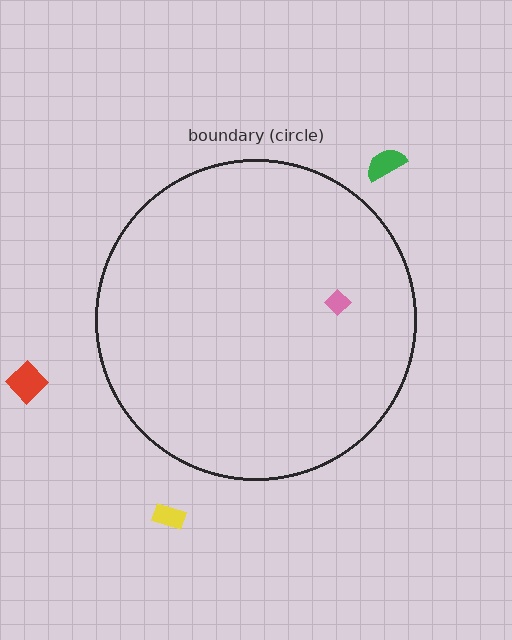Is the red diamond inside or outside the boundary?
Outside.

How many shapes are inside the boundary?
1 inside, 3 outside.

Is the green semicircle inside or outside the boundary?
Outside.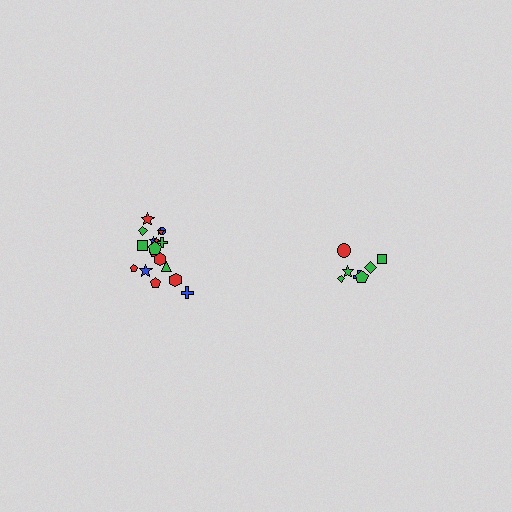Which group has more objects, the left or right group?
The left group.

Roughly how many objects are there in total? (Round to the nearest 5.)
Roughly 25 objects in total.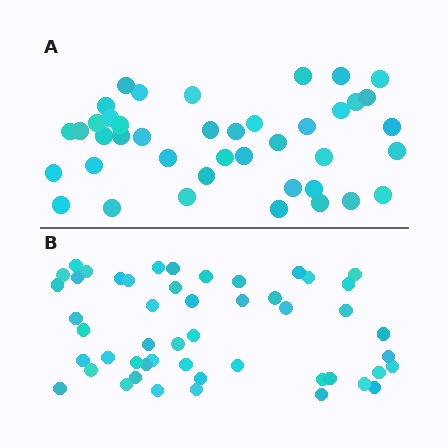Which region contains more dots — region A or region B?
Region B (the bottom region) has more dots.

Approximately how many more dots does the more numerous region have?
Region B has roughly 8 or so more dots than region A.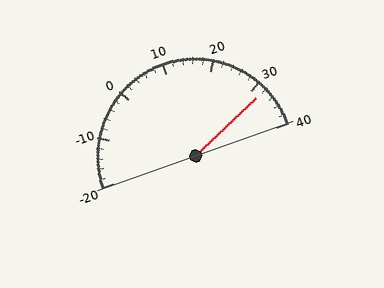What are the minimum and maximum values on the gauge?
The gauge ranges from -20 to 40.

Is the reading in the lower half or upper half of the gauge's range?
The reading is in the upper half of the range (-20 to 40).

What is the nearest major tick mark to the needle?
The nearest major tick mark is 30.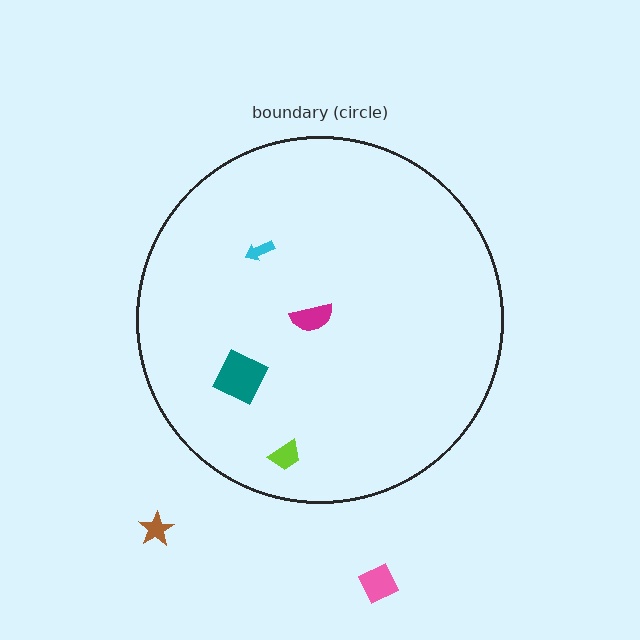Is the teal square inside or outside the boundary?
Inside.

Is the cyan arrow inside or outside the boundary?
Inside.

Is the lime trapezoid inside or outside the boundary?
Inside.